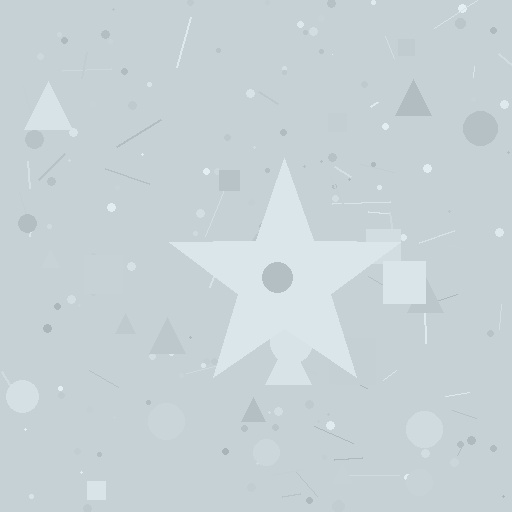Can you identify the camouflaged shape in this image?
The camouflaged shape is a star.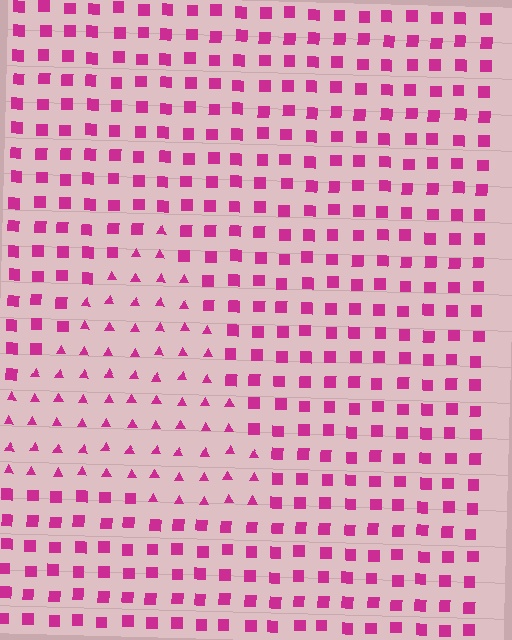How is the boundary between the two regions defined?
The boundary is defined by a change in element shape: triangles inside vs. squares outside. All elements share the same color and spacing.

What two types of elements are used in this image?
The image uses triangles inside the triangle region and squares outside it.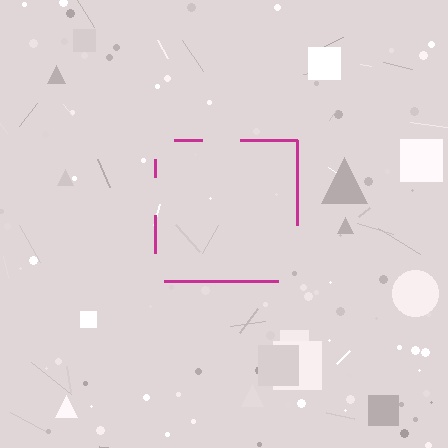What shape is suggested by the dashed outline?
The dashed outline suggests a square.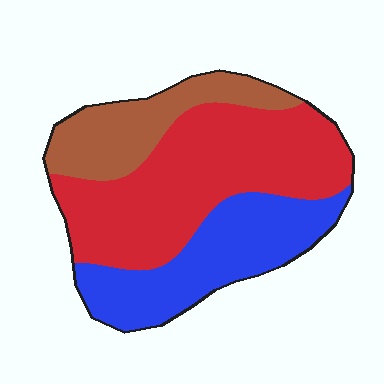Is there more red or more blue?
Red.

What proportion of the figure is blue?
Blue takes up between a quarter and a half of the figure.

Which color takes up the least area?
Brown, at roughly 20%.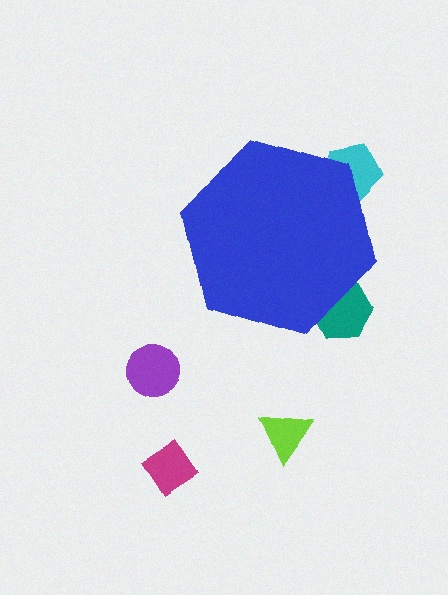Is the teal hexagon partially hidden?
Yes, the teal hexagon is partially hidden behind the blue hexagon.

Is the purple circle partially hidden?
No, the purple circle is fully visible.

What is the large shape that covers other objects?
A blue hexagon.